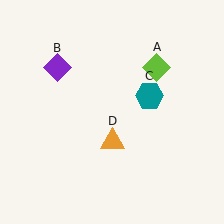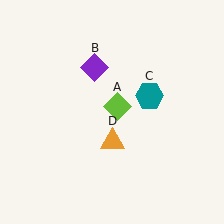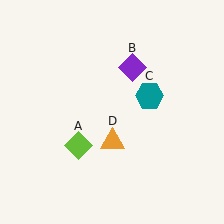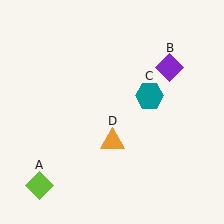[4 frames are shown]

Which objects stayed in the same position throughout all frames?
Teal hexagon (object C) and orange triangle (object D) remained stationary.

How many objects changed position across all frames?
2 objects changed position: lime diamond (object A), purple diamond (object B).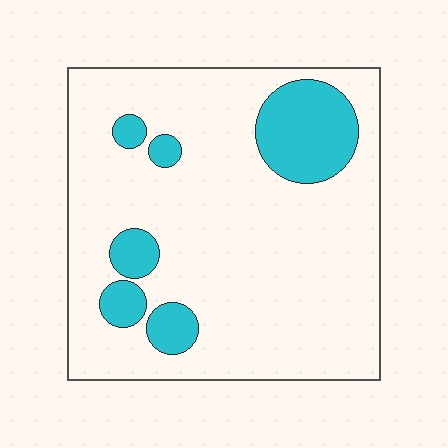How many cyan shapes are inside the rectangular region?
6.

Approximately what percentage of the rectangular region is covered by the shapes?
Approximately 15%.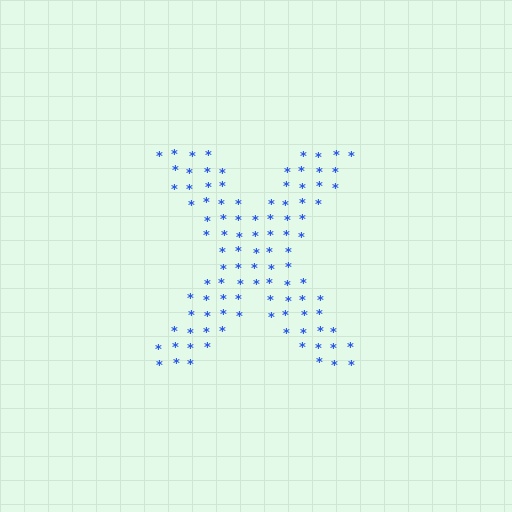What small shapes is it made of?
It is made of small asterisks.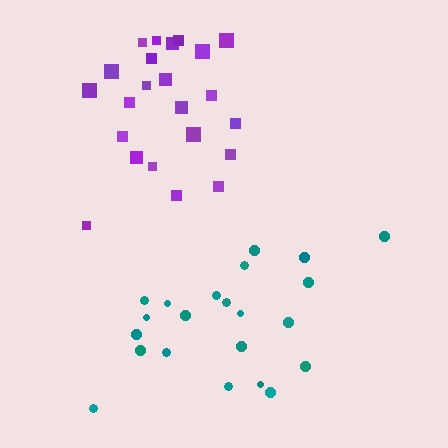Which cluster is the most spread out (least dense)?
Teal.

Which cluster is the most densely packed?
Purple.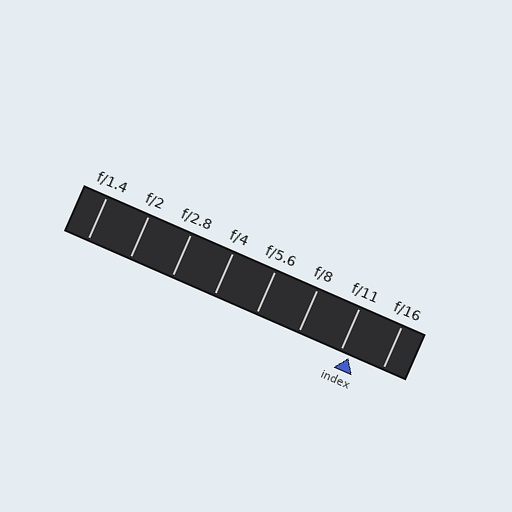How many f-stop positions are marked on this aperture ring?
There are 8 f-stop positions marked.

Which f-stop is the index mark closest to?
The index mark is closest to f/11.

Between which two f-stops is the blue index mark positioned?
The index mark is between f/11 and f/16.